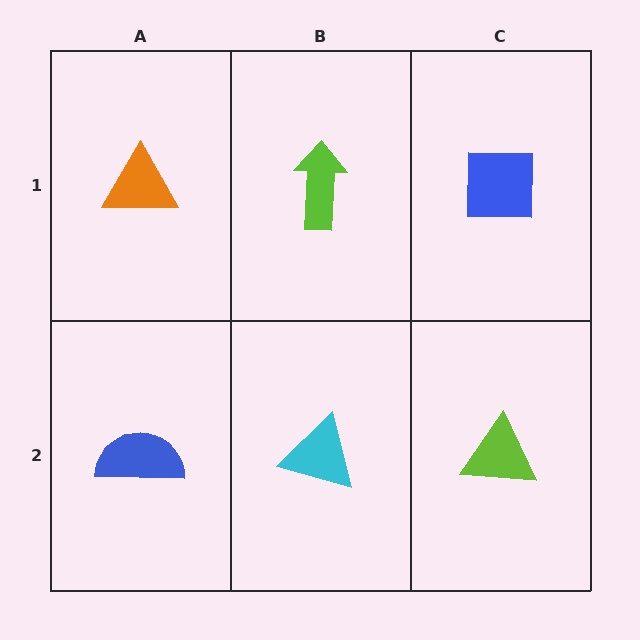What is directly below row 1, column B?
A cyan triangle.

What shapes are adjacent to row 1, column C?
A lime triangle (row 2, column C), a lime arrow (row 1, column B).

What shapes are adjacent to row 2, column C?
A blue square (row 1, column C), a cyan triangle (row 2, column B).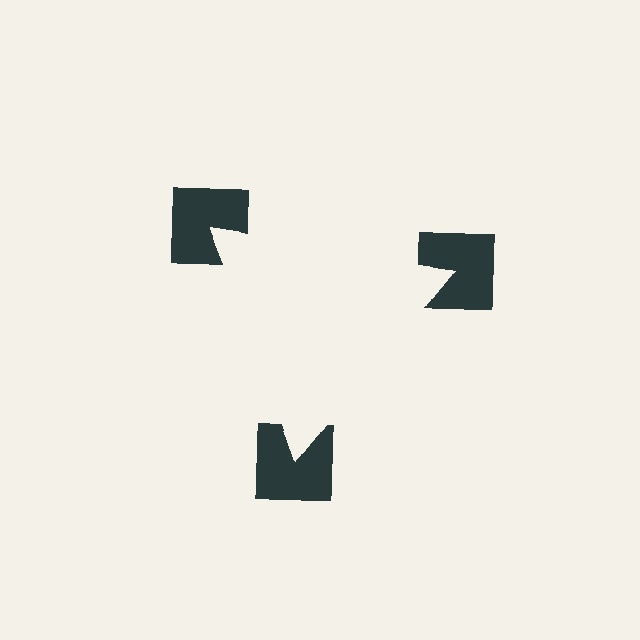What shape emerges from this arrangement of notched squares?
An illusory triangle — its edges are inferred from the aligned wedge cuts in the notched squares, not physically drawn.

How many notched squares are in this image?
There are 3 — one at each vertex of the illusory triangle.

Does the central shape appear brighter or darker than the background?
It typically appears slightly brighter than the background, even though no actual brightness change is drawn.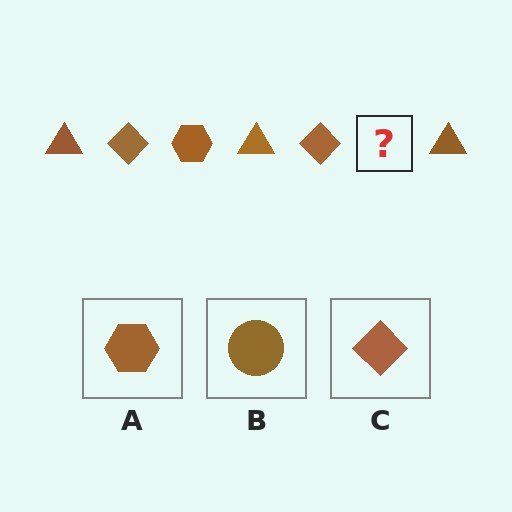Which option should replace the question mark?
Option A.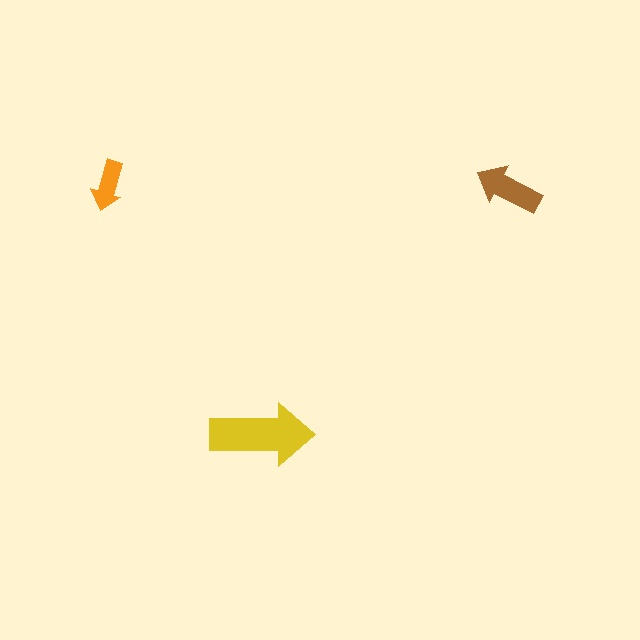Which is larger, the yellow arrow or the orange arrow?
The yellow one.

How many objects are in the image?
There are 3 objects in the image.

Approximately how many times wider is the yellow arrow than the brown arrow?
About 1.5 times wider.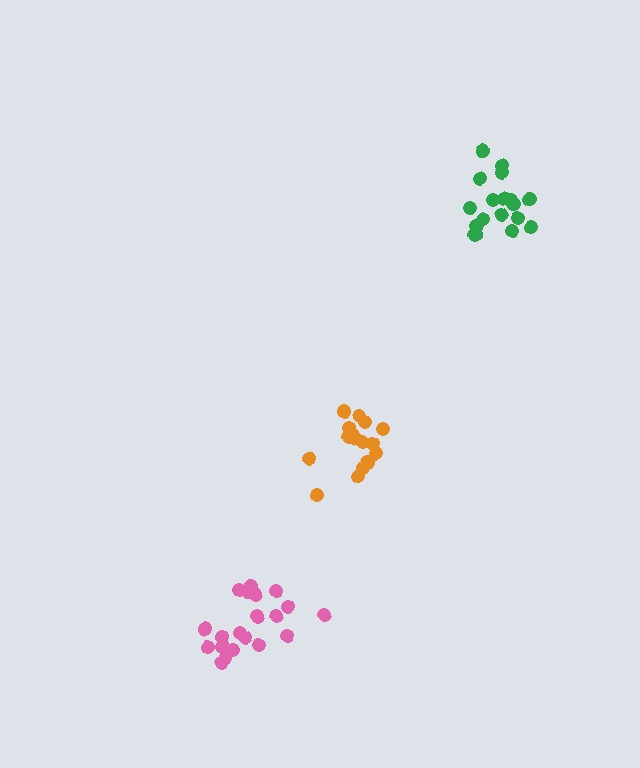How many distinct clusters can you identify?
There are 3 distinct clusters.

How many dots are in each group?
Group 1: 20 dots, Group 2: 16 dots, Group 3: 18 dots (54 total).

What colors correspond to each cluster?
The clusters are colored: pink, orange, green.